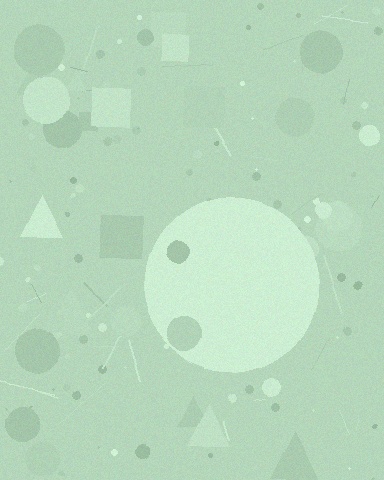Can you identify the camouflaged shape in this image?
The camouflaged shape is a circle.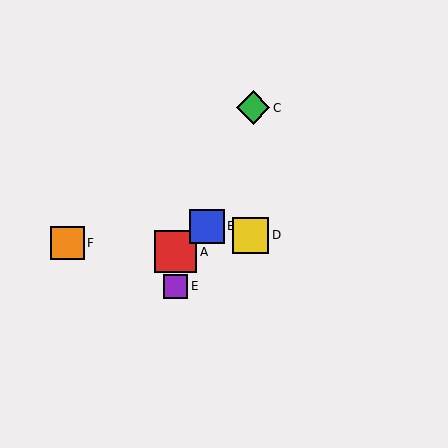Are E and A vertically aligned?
Yes, both are at x≈176.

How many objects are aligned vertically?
2 objects (A, E) are aligned vertically.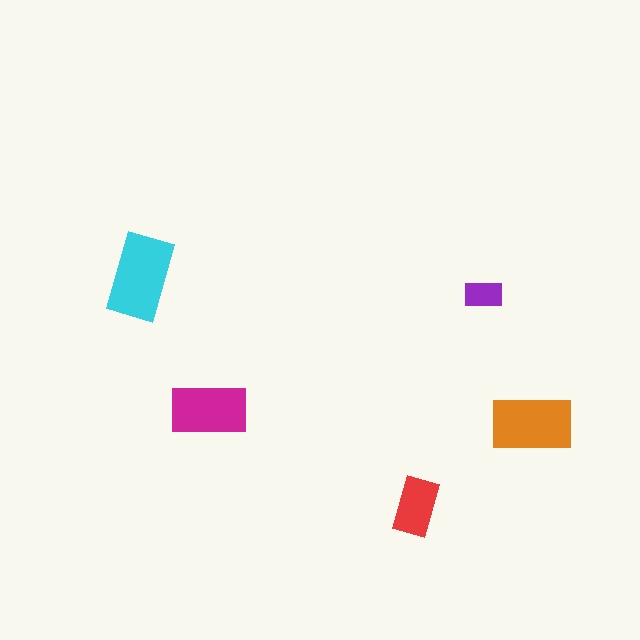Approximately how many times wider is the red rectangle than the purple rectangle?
About 1.5 times wider.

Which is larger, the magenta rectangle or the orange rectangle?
The orange one.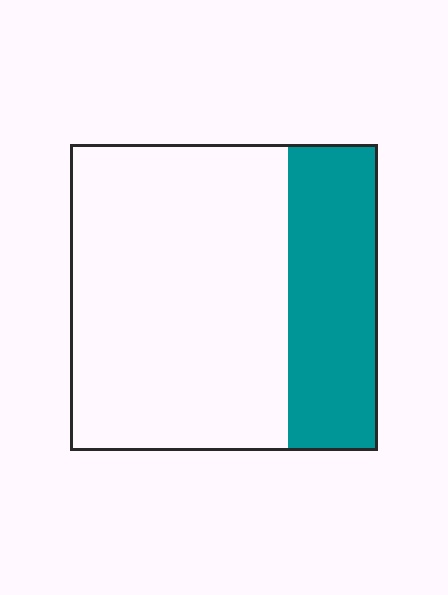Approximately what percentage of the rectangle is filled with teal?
Approximately 30%.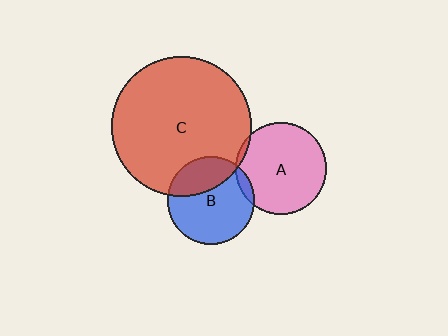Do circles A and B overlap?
Yes.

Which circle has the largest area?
Circle C (red).